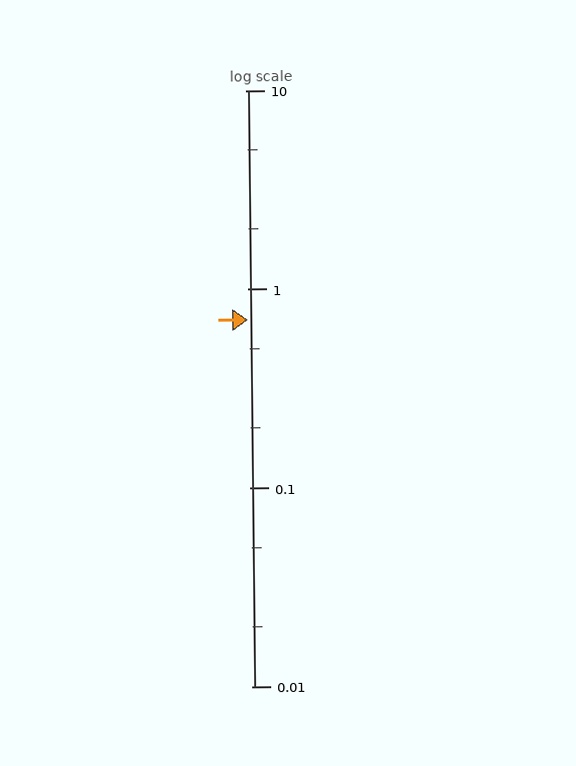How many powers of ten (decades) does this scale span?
The scale spans 3 decades, from 0.01 to 10.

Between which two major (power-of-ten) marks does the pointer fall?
The pointer is between 0.1 and 1.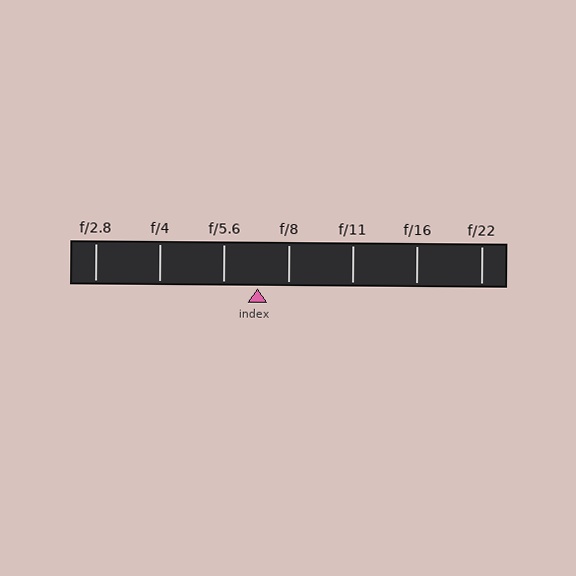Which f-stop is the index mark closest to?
The index mark is closest to f/8.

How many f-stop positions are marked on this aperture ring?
There are 7 f-stop positions marked.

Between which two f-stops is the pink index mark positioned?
The index mark is between f/5.6 and f/8.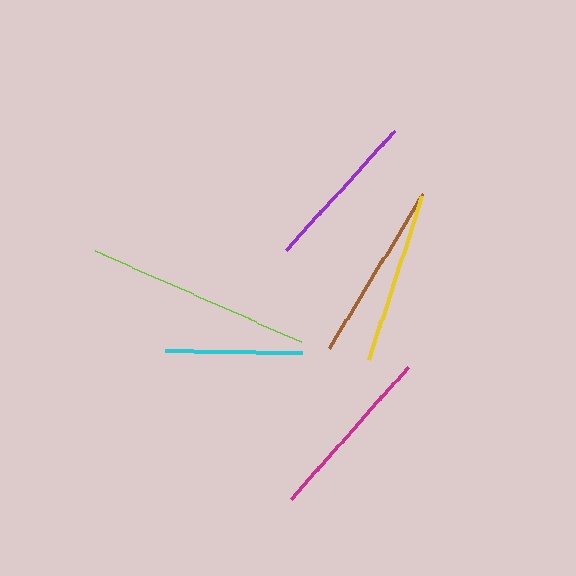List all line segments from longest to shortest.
From longest to shortest: lime, brown, magenta, yellow, purple, cyan.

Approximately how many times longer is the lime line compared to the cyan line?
The lime line is approximately 1.6 times the length of the cyan line.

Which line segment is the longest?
The lime line is the longest at approximately 226 pixels.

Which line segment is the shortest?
The cyan line is the shortest at approximately 138 pixels.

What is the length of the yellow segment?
The yellow segment is approximately 173 pixels long.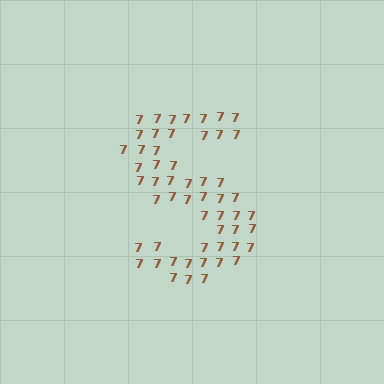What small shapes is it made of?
It is made of small digit 7's.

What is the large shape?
The large shape is the letter S.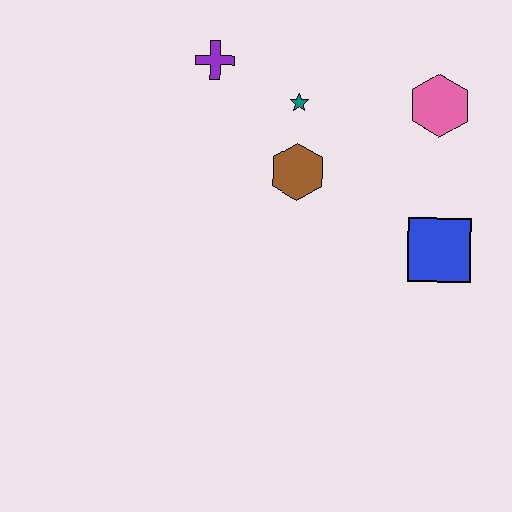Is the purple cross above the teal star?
Yes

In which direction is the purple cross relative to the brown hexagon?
The purple cross is above the brown hexagon.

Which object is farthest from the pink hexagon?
The purple cross is farthest from the pink hexagon.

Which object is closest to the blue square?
The pink hexagon is closest to the blue square.